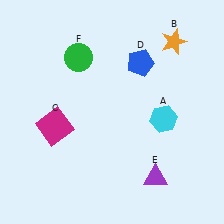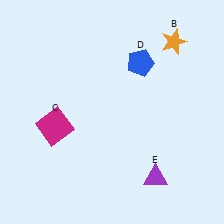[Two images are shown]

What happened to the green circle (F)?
The green circle (F) was removed in Image 2. It was in the top-left area of Image 1.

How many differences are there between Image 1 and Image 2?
There are 2 differences between the two images.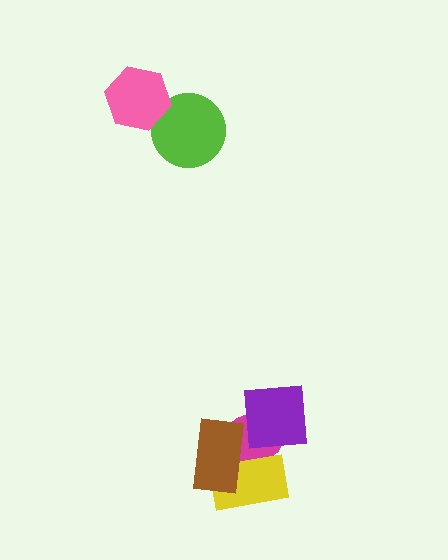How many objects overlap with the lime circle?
1 object overlaps with the lime circle.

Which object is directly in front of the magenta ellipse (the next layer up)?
The yellow rectangle is directly in front of the magenta ellipse.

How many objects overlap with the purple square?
1 object overlaps with the purple square.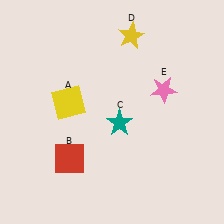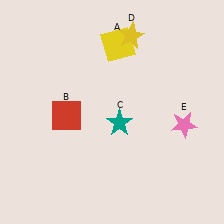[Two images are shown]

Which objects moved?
The objects that moved are: the yellow square (A), the red square (B), the pink star (E).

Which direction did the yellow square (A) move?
The yellow square (A) moved up.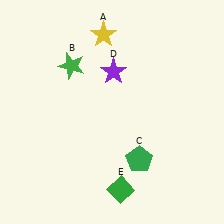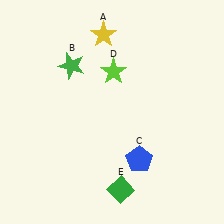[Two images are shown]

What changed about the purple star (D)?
In Image 1, D is purple. In Image 2, it changed to lime.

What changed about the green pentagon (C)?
In Image 1, C is green. In Image 2, it changed to blue.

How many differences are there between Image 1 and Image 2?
There are 2 differences between the two images.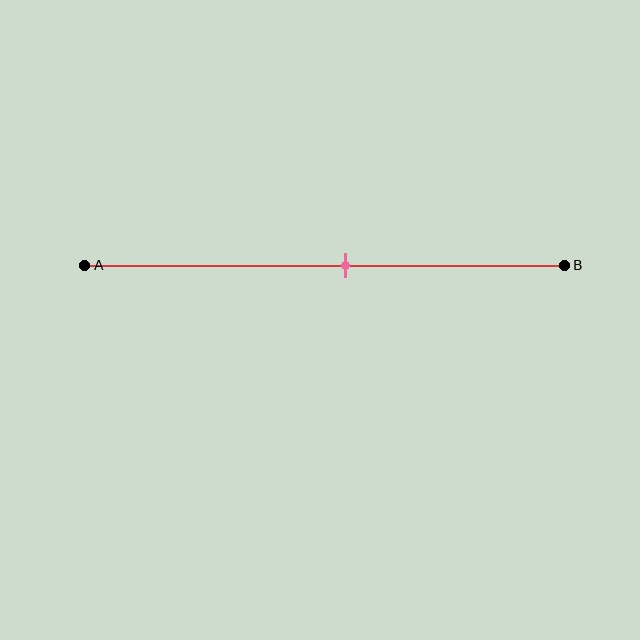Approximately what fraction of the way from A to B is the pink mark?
The pink mark is approximately 55% of the way from A to B.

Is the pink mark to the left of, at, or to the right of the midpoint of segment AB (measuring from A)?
The pink mark is to the right of the midpoint of segment AB.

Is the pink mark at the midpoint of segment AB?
No, the mark is at about 55% from A, not at the 50% midpoint.